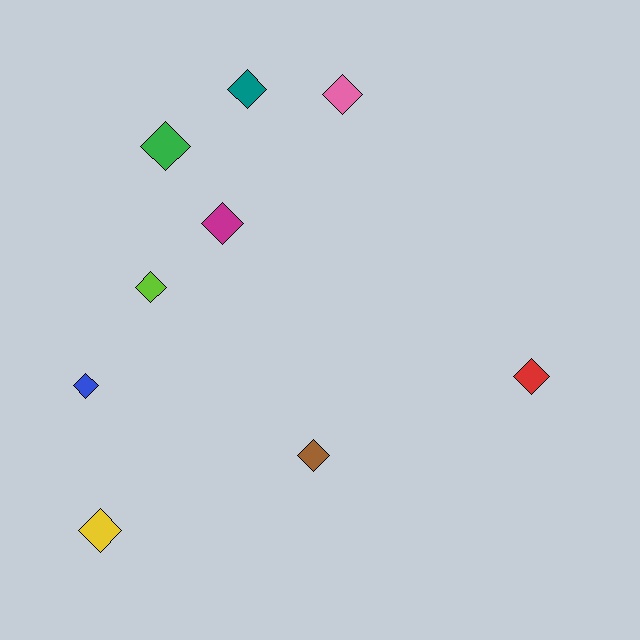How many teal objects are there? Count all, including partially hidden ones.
There is 1 teal object.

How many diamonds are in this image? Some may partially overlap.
There are 9 diamonds.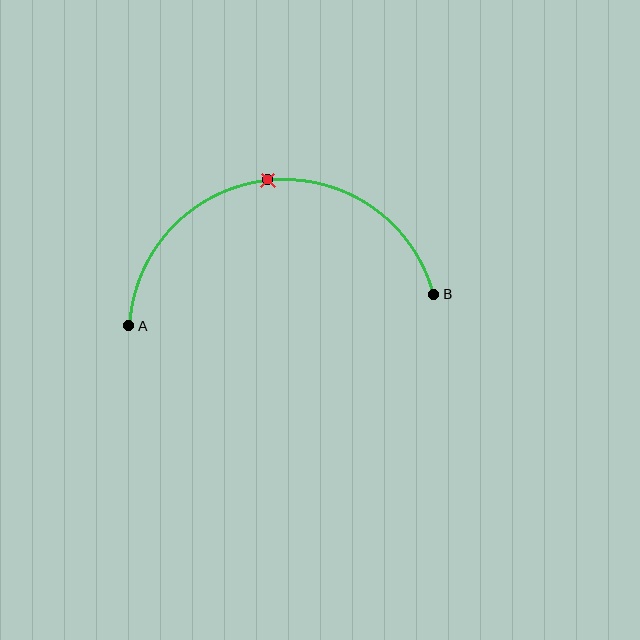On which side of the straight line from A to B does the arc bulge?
The arc bulges above the straight line connecting A and B.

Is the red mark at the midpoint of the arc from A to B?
Yes. The red mark lies on the arc at equal arc-length from both A and B — it is the arc midpoint.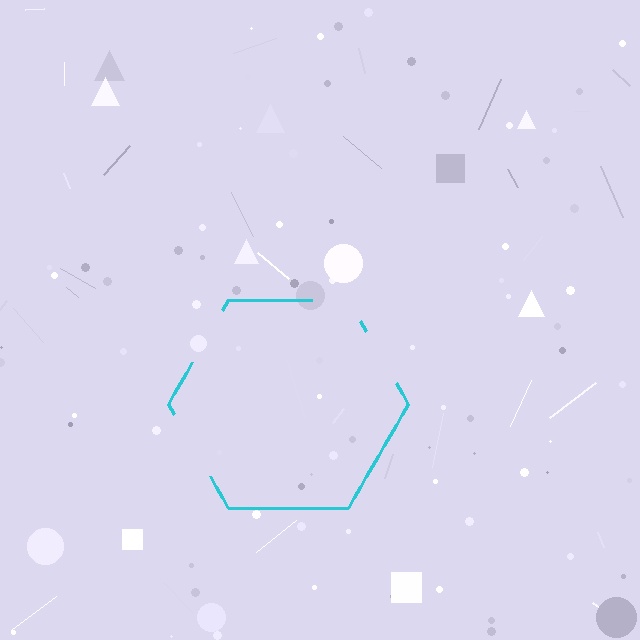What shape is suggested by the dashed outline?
The dashed outline suggests a hexagon.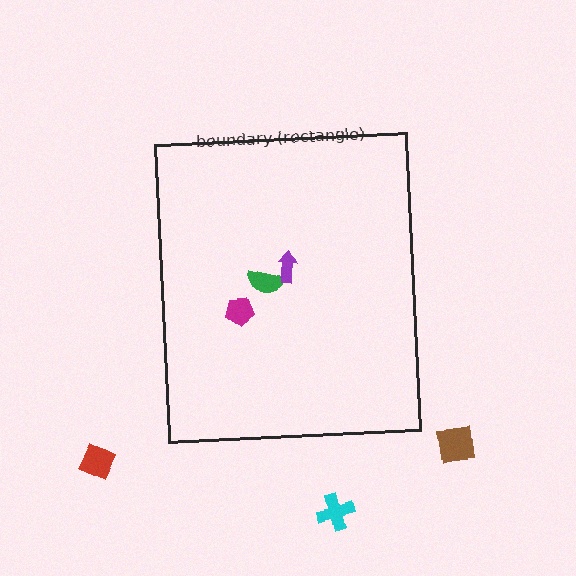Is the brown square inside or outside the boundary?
Outside.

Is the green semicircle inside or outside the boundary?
Inside.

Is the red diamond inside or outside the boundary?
Outside.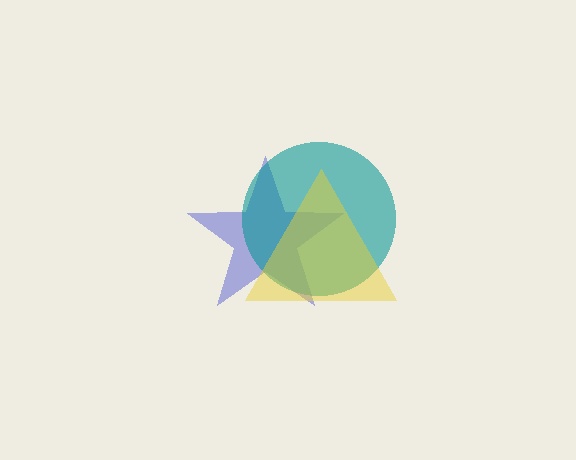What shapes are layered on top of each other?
The layered shapes are: a blue star, a teal circle, a yellow triangle.